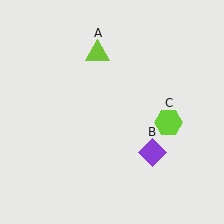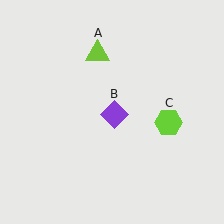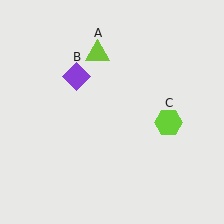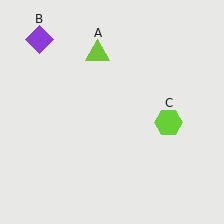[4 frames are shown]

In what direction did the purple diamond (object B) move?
The purple diamond (object B) moved up and to the left.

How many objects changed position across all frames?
1 object changed position: purple diamond (object B).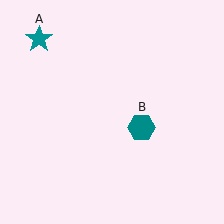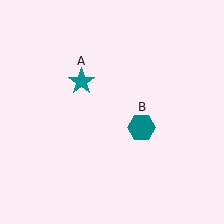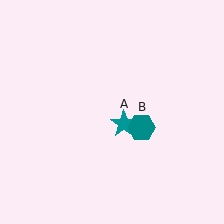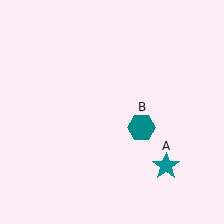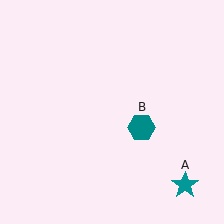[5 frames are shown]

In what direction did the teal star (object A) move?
The teal star (object A) moved down and to the right.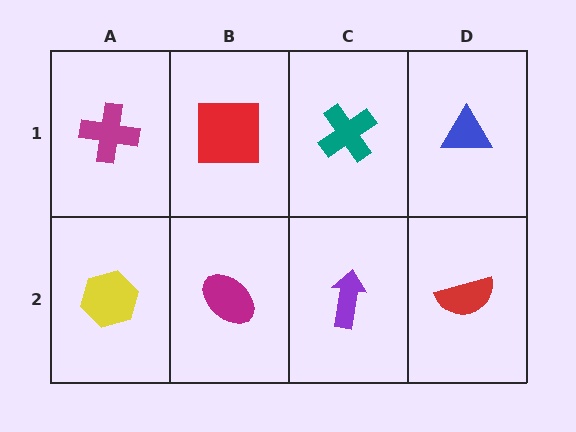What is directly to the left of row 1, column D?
A teal cross.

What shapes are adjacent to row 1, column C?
A purple arrow (row 2, column C), a red square (row 1, column B), a blue triangle (row 1, column D).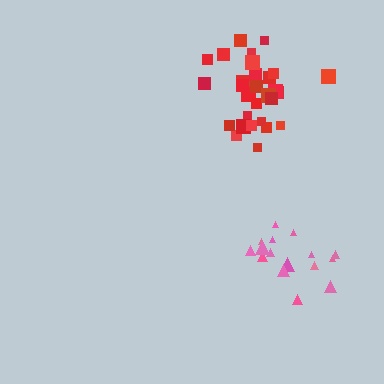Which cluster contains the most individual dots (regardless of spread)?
Red (30).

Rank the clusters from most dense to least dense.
red, pink.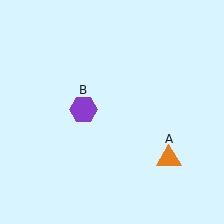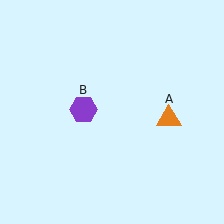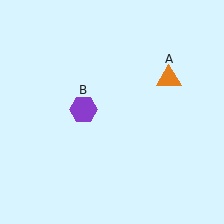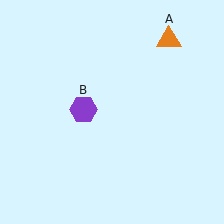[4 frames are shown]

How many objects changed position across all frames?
1 object changed position: orange triangle (object A).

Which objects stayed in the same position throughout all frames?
Purple hexagon (object B) remained stationary.